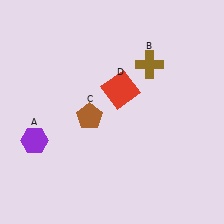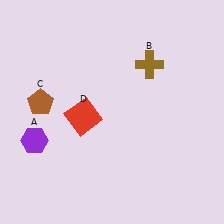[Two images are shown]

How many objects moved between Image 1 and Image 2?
2 objects moved between the two images.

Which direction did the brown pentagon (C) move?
The brown pentagon (C) moved left.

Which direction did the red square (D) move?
The red square (D) moved left.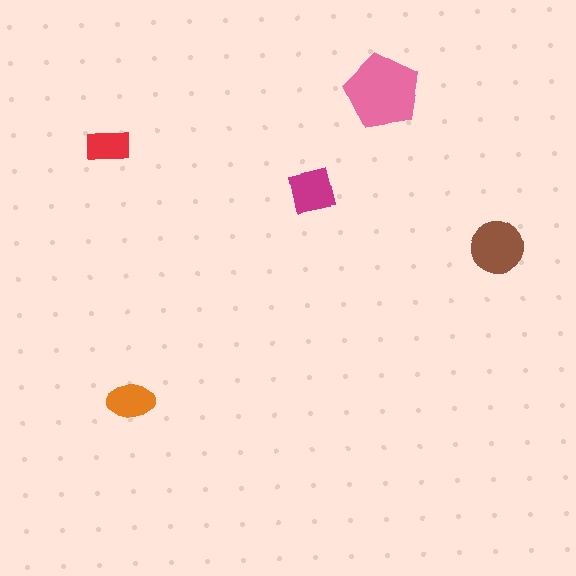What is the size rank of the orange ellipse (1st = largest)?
4th.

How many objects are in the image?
There are 5 objects in the image.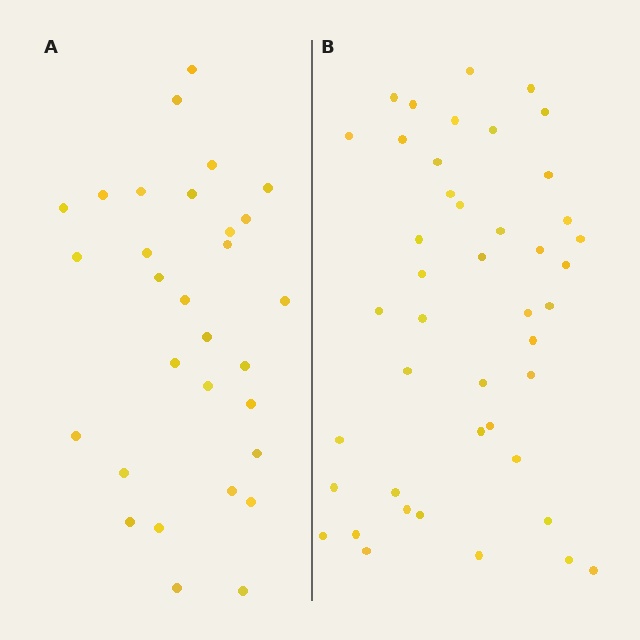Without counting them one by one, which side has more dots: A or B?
Region B (the right region) has more dots.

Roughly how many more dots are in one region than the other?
Region B has approximately 15 more dots than region A.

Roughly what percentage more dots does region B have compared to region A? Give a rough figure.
About 45% more.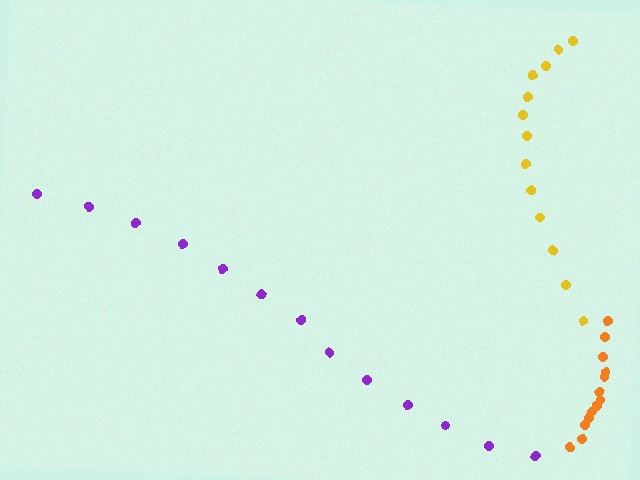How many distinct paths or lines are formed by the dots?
There are 3 distinct paths.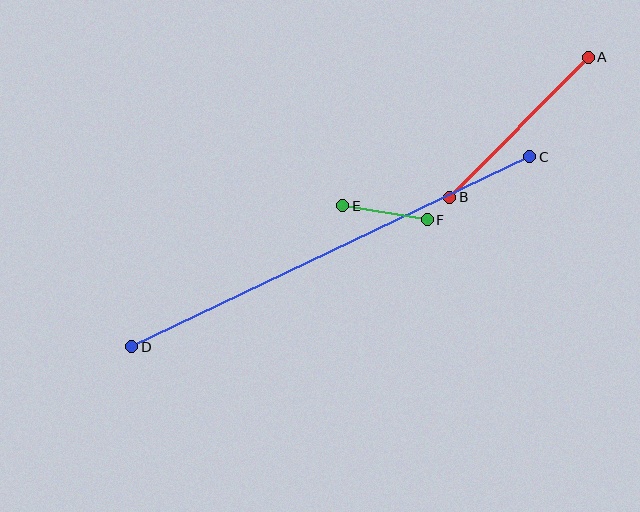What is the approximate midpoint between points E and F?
The midpoint is at approximately (385, 213) pixels.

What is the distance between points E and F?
The distance is approximately 86 pixels.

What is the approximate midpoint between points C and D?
The midpoint is at approximately (331, 252) pixels.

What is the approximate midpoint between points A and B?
The midpoint is at approximately (519, 127) pixels.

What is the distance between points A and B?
The distance is approximately 197 pixels.